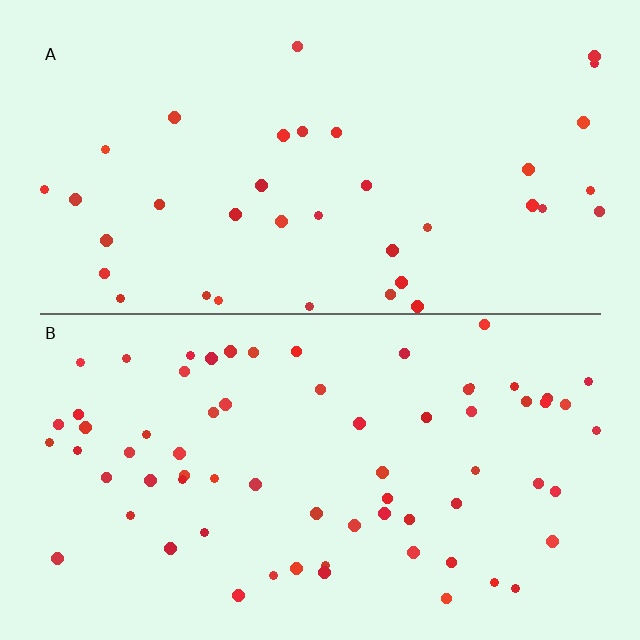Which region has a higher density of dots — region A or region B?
B (the bottom).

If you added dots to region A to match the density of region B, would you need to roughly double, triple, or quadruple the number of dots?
Approximately double.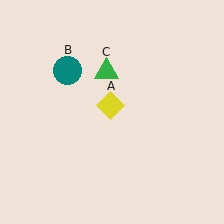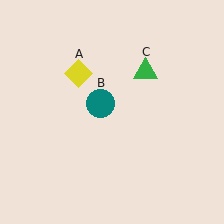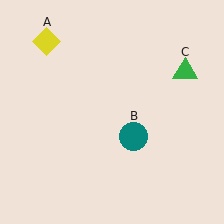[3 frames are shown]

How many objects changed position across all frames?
3 objects changed position: yellow diamond (object A), teal circle (object B), green triangle (object C).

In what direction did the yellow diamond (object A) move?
The yellow diamond (object A) moved up and to the left.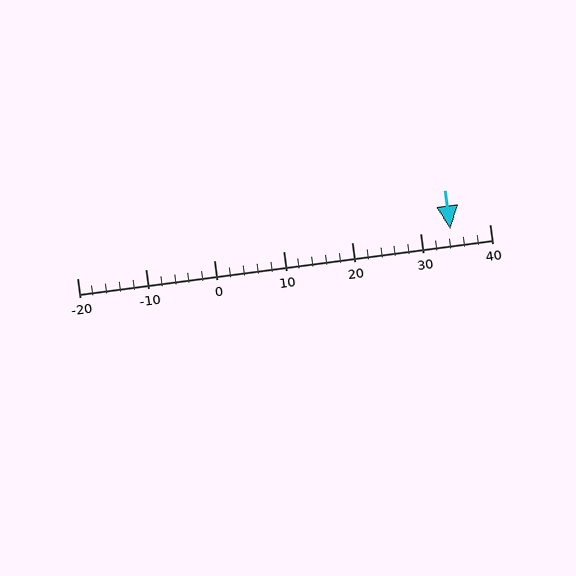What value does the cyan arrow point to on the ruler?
The cyan arrow points to approximately 34.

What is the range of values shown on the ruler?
The ruler shows values from -20 to 40.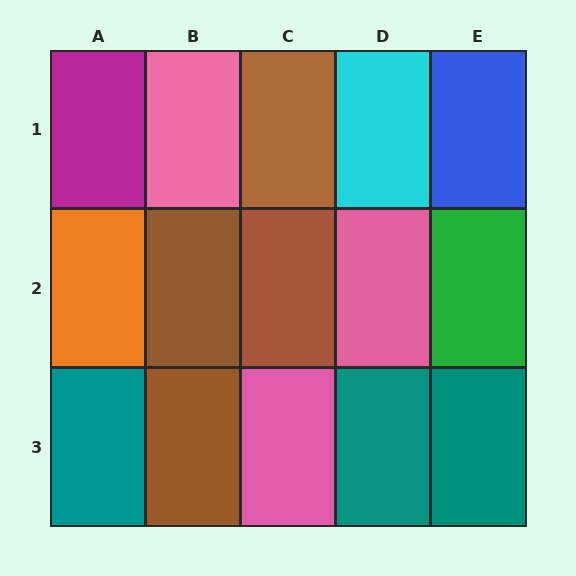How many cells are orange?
1 cell is orange.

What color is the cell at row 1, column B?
Pink.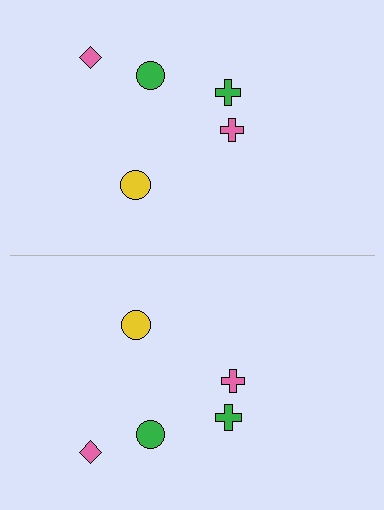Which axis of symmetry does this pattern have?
The pattern has a horizontal axis of symmetry running through the center of the image.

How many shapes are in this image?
There are 10 shapes in this image.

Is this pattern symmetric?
Yes, this pattern has bilateral (reflection) symmetry.